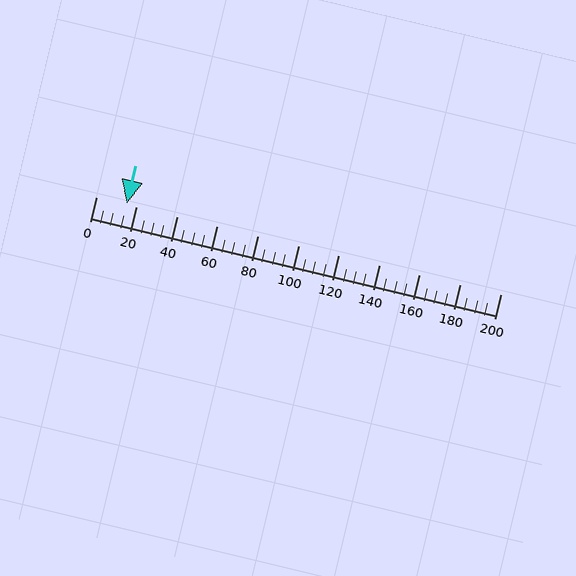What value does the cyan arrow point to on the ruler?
The cyan arrow points to approximately 15.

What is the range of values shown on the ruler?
The ruler shows values from 0 to 200.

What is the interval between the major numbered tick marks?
The major tick marks are spaced 20 units apart.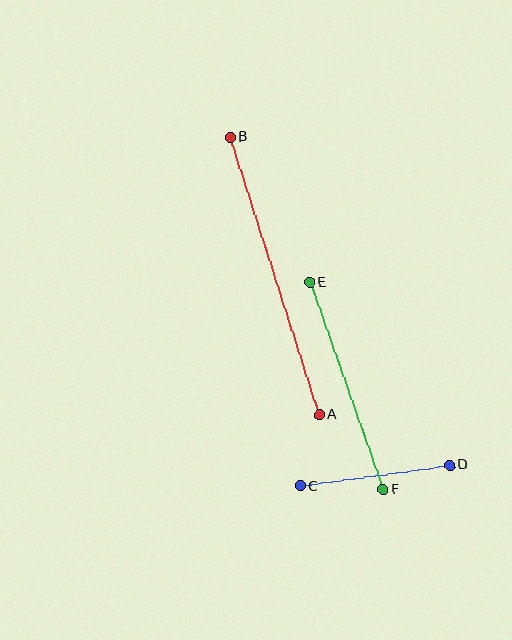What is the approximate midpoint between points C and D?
The midpoint is at approximately (375, 476) pixels.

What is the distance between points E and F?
The distance is approximately 220 pixels.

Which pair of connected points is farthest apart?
Points A and B are farthest apart.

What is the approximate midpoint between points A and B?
The midpoint is at approximately (275, 276) pixels.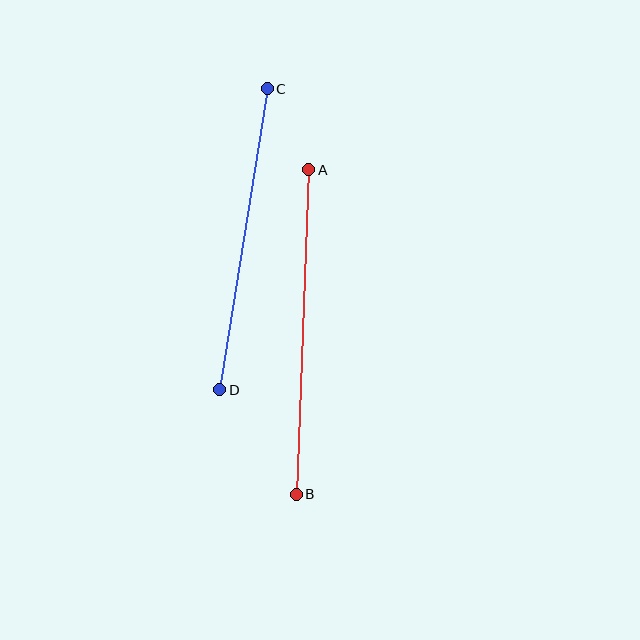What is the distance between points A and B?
The distance is approximately 325 pixels.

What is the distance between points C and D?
The distance is approximately 305 pixels.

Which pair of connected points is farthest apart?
Points A and B are farthest apart.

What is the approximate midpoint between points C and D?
The midpoint is at approximately (243, 239) pixels.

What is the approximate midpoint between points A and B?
The midpoint is at approximately (303, 332) pixels.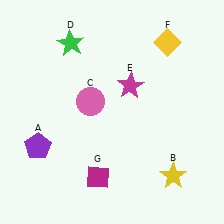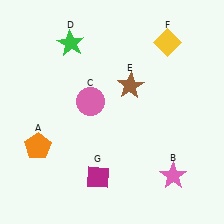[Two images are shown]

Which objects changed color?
A changed from purple to orange. B changed from yellow to pink. E changed from magenta to brown.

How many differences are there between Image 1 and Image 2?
There are 3 differences between the two images.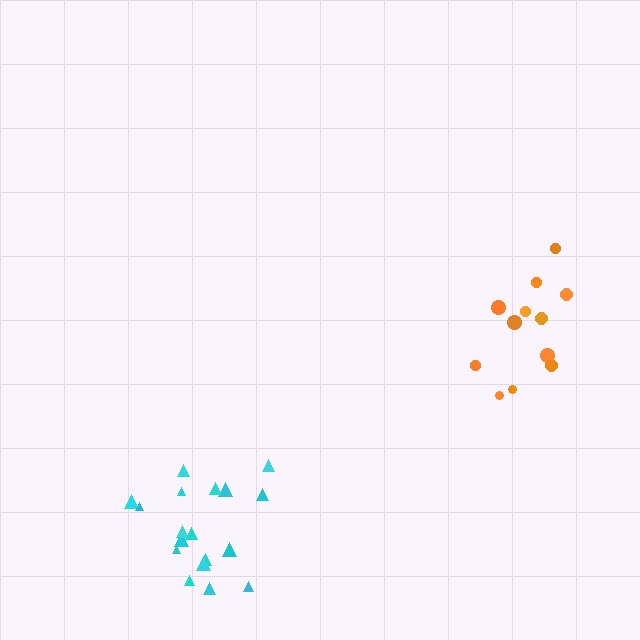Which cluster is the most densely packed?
Cyan.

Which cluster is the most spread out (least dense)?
Orange.